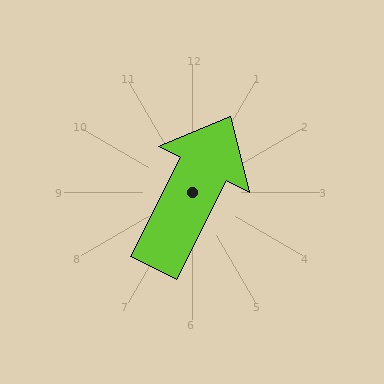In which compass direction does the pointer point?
Northeast.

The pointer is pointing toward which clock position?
Roughly 1 o'clock.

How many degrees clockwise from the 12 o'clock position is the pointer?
Approximately 27 degrees.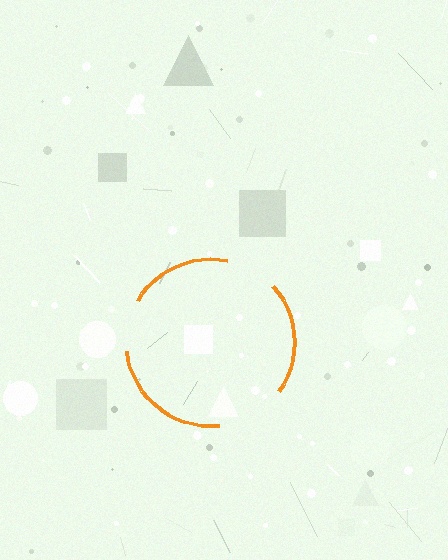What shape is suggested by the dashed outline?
The dashed outline suggests a circle.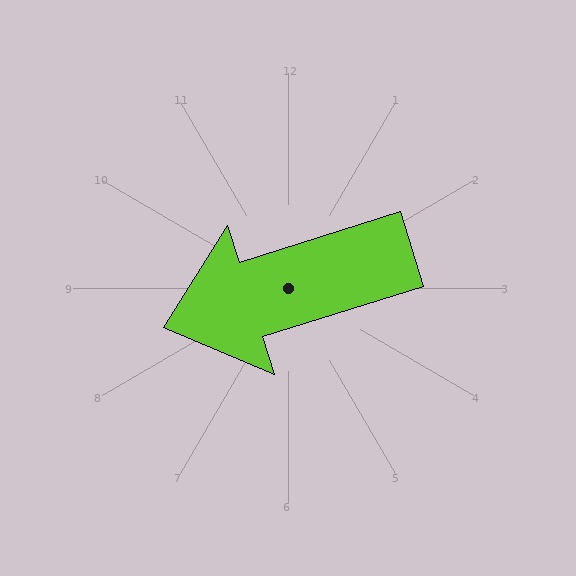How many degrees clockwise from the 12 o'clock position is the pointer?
Approximately 253 degrees.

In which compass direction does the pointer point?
West.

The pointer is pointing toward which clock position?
Roughly 8 o'clock.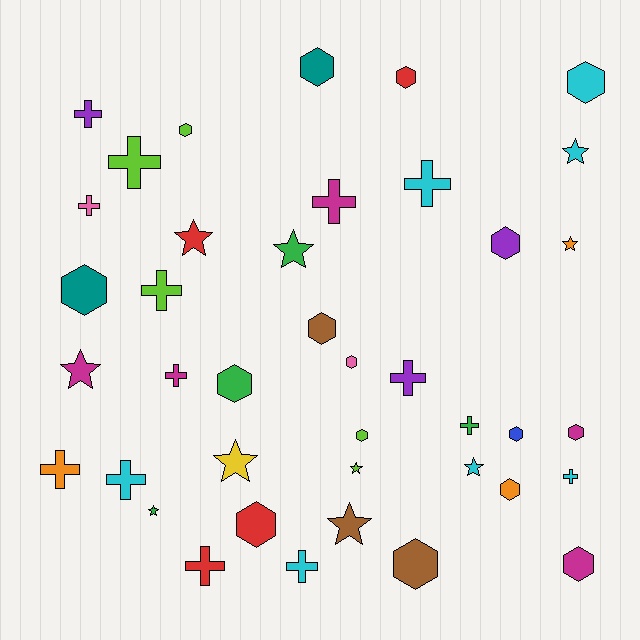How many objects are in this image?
There are 40 objects.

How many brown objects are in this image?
There are 3 brown objects.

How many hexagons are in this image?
There are 16 hexagons.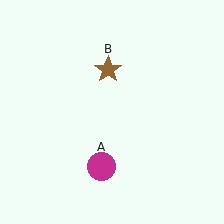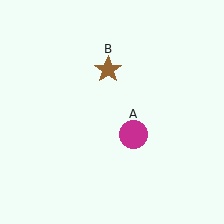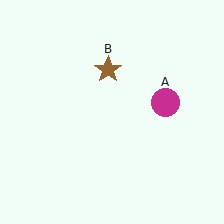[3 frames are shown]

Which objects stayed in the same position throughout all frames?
Brown star (object B) remained stationary.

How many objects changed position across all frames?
1 object changed position: magenta circle (object A).